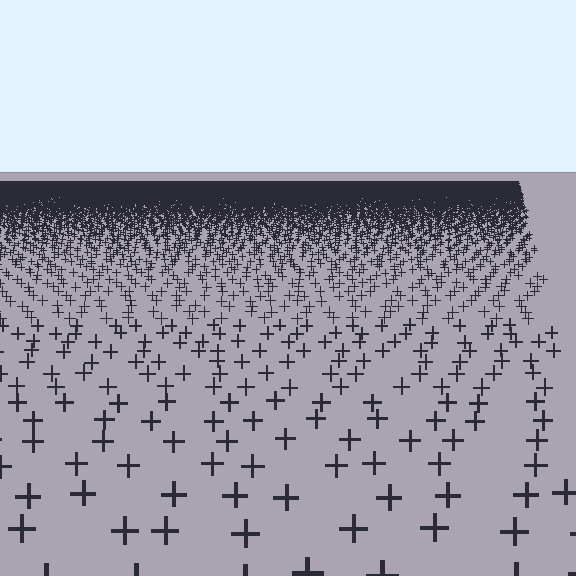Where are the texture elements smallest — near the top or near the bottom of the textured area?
Near the top.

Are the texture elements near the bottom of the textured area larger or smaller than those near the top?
Larger. Near the bottom, elements are closer to the viewer and appear at a bigger on-screen size.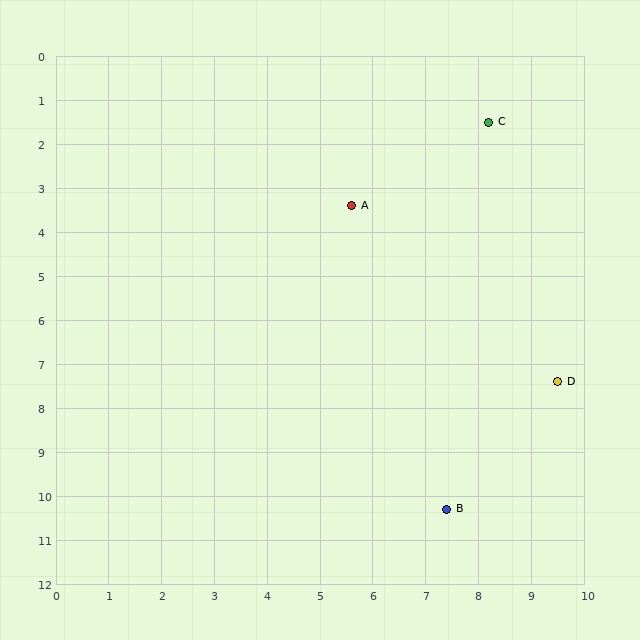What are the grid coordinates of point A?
Point A is at approximately (5.6, 3.4).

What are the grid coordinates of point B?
Point B is at approximately (7.4, 10.3).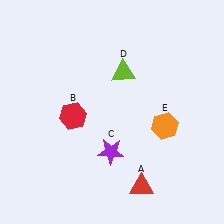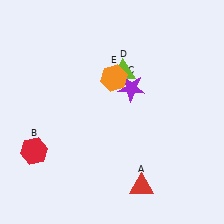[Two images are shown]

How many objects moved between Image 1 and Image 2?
3 objects moved between the two images.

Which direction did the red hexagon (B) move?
The red hexagon (B) moved left.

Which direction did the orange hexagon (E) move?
The orange hexagon (E) moved left.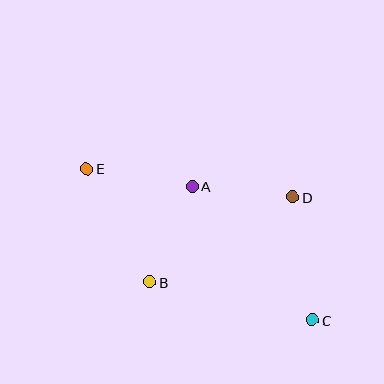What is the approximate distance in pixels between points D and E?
The distance between D and E is approximately 208 pixels.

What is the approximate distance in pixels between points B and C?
The distance between B and C is approximately 167 pixels.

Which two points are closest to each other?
Points A and D are closest to each other.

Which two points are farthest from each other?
Points C and E are farthest from each other.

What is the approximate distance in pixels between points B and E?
The distance between B and E is approximately 130 pixels.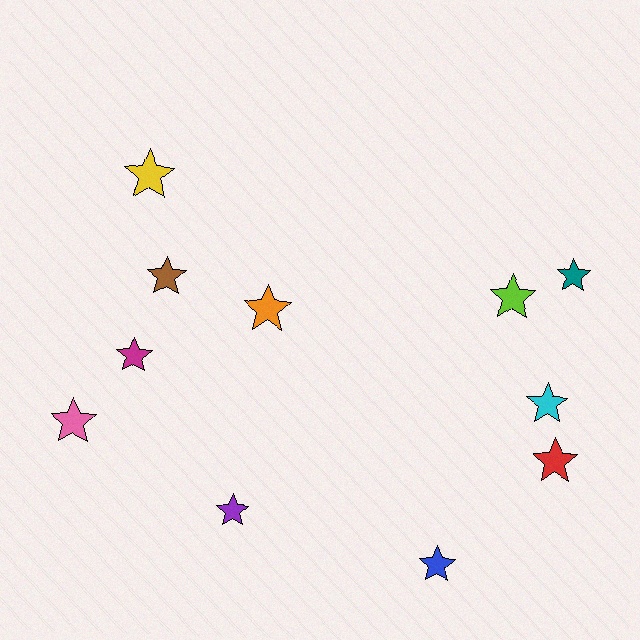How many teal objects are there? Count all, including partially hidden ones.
There is 1 teal object.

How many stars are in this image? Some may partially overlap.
There are 11 stars.